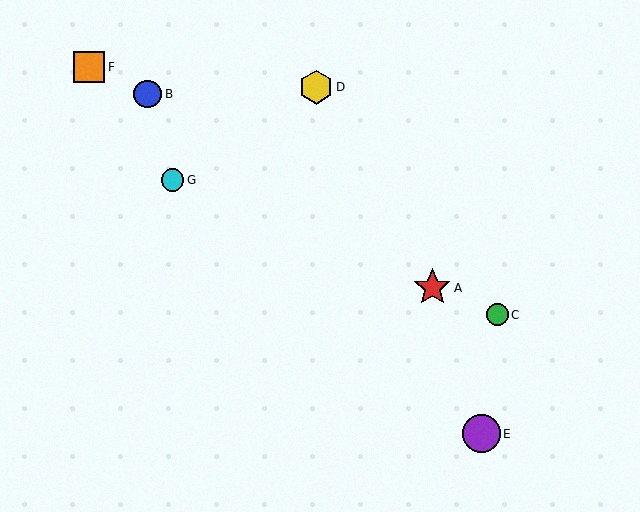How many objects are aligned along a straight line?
3 objects (A, C, G) are aligned along a straight line.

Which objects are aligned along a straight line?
Objects A, C, G are aligned along a straight line.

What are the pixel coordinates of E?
Object E is at (481, 434).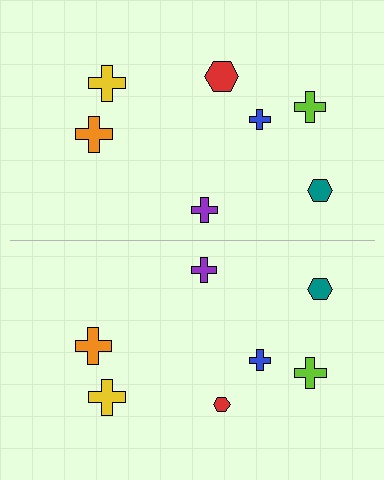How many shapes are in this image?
There are 14 shapes in this image.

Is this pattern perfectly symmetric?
No, the pattern is not perfectly symmetric. The red hexagon on the bottom side has a different size than its mirror counterpart.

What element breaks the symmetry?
The red hexagon on the bottom side has a different size than its mirror counterpart.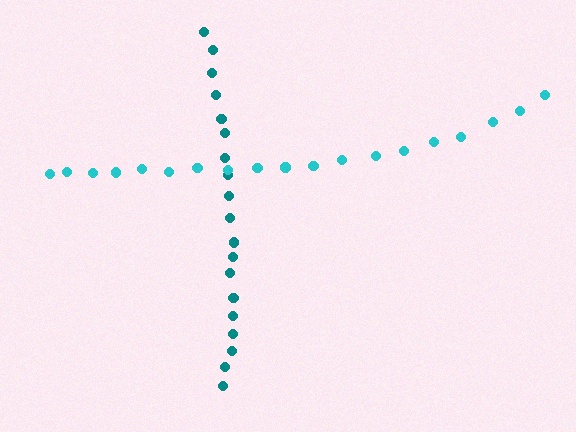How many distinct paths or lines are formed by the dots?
There are 2 distinct paths.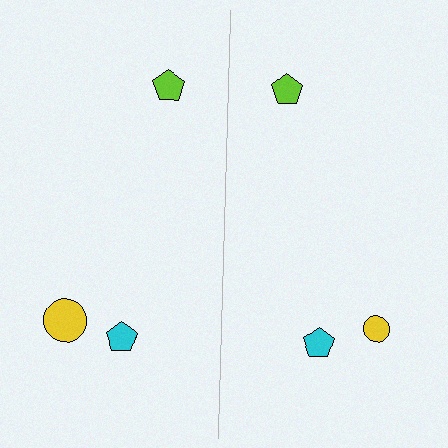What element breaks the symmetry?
The yellow circle on the right side has a different size than its mirror counterpart.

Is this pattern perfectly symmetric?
No, the pattern is not perfectly symmetric. The yellow circle on the right side has a different size than its mirror counterpart.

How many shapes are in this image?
There are 6 shapes in this image.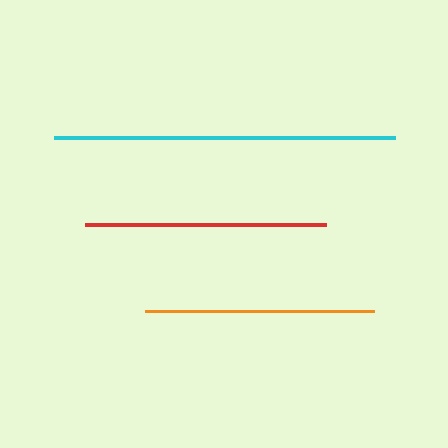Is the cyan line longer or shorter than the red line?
The cyan line is longer than the red line.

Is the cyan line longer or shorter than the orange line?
The cyan line is longer than the orange line.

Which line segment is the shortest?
The orange line is the shortest at approximately 230 pixels.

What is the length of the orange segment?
The orange segment is approximately 230 pixels long.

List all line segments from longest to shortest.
From longest to shortest: cyan, red, orange.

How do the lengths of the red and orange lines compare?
The red and orange lines are approximately the same length.